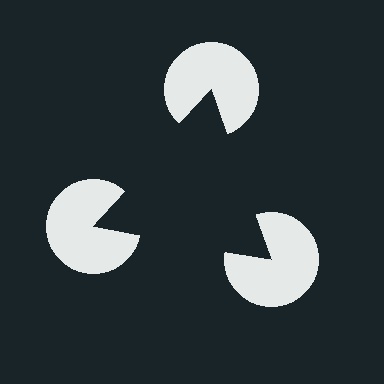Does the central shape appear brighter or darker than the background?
It typically appears slightly darker than the background, even though no actual brightness change is drawn.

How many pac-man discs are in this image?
There are 3 — one at each vertex of the illusory triangle.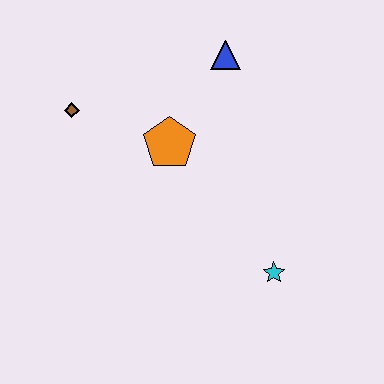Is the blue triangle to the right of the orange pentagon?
Yes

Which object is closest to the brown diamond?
The orange pentagon is closest to the brown diamond.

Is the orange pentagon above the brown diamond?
No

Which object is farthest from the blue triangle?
The cyan star is farthest from the blue triangle.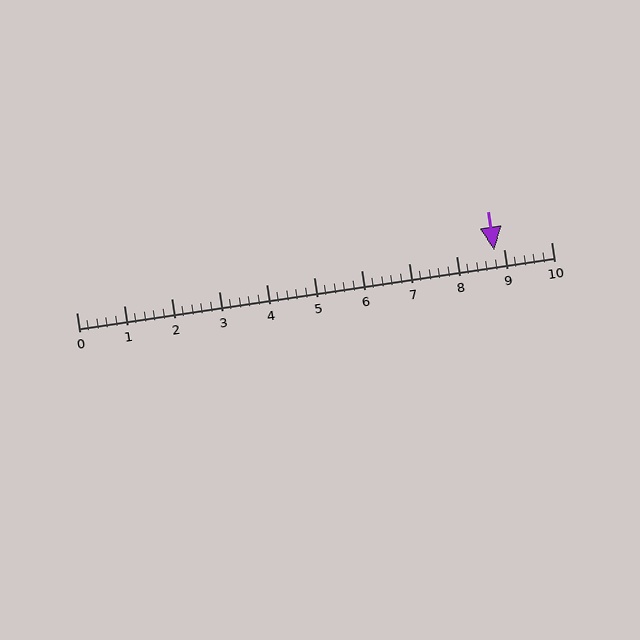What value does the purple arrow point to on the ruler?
The purple arrow points to approximately 8.8.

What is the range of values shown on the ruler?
The ruler shows values from 0 to 10.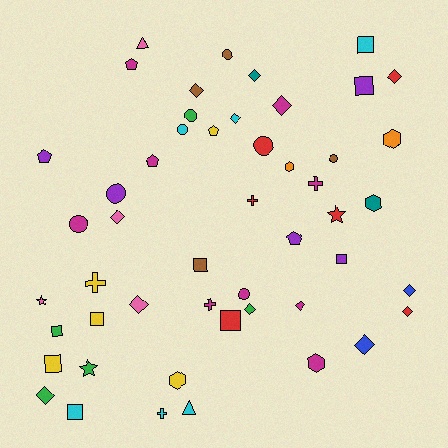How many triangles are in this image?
There are 2 triangles.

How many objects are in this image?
There are 50 objects.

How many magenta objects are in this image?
There are 9 magenta objects.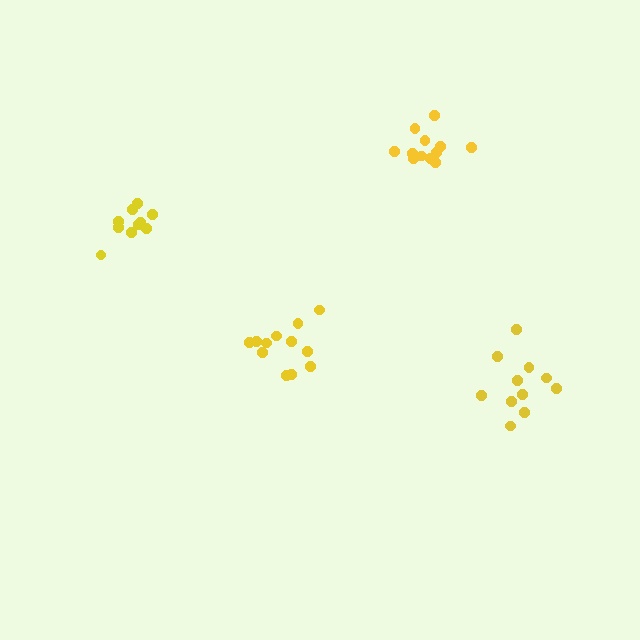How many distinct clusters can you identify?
There are 4 distinct clusters.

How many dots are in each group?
Group 1: 11 dots, Group 2: 12 dots, Group 3: 12 dots, Group 4: 10 dots (45 total).